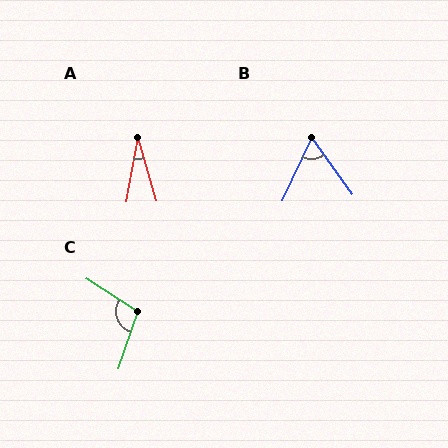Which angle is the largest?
C, at approximately 103 degrees.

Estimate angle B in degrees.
Approximately 61 degrees.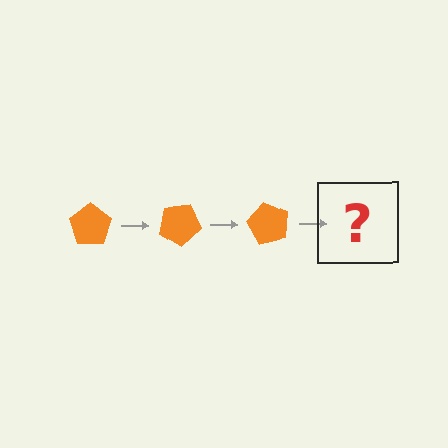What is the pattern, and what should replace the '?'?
The pattern is that the pentagon rotates 30 degrees each step. The '?' should be an orange pentagon rotated 90 degrees.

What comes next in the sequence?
The next element should be an orange pentagon rotated 90 degrees.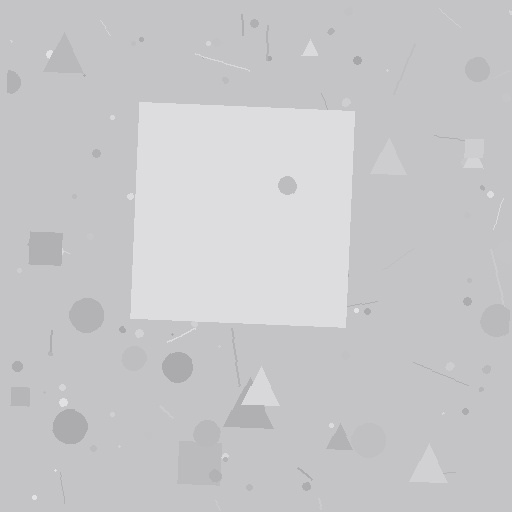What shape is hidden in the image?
A square is hidden in the image.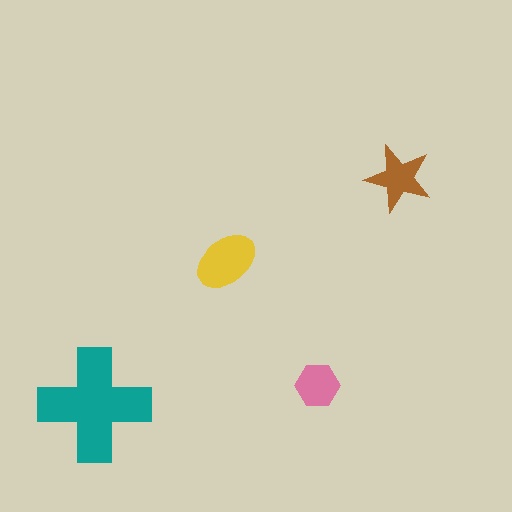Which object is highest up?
The brown star is topmost.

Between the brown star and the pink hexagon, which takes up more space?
The brown star.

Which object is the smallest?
The pink hexagon.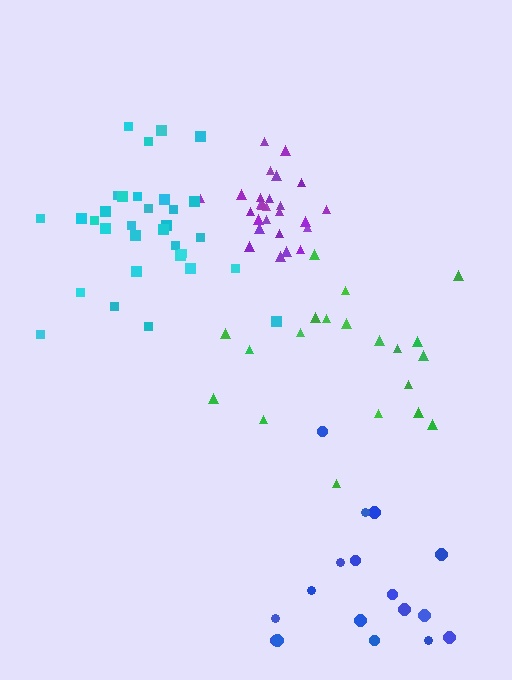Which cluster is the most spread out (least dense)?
Blue.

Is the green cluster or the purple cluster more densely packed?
Purple.